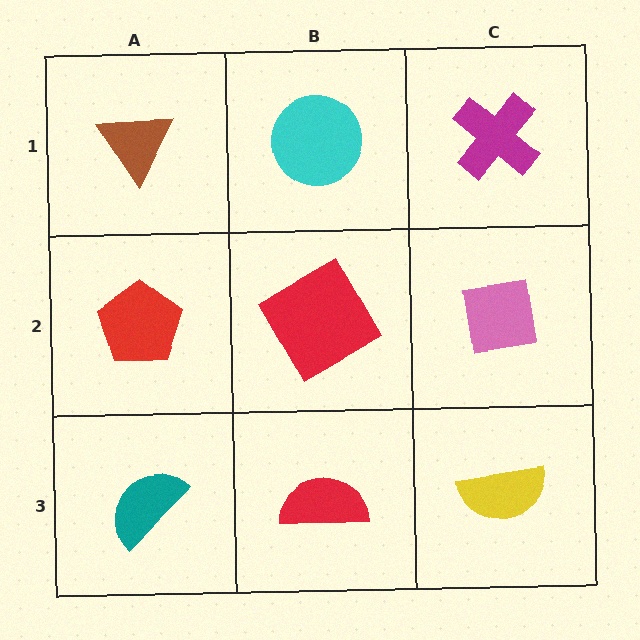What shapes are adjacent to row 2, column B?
A cyan circle (row 1, column B), a red semicircle (row 3, column B), a red pentagon (row 2, column A), a pink square (row 2, column C).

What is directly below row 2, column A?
A teal semicircle.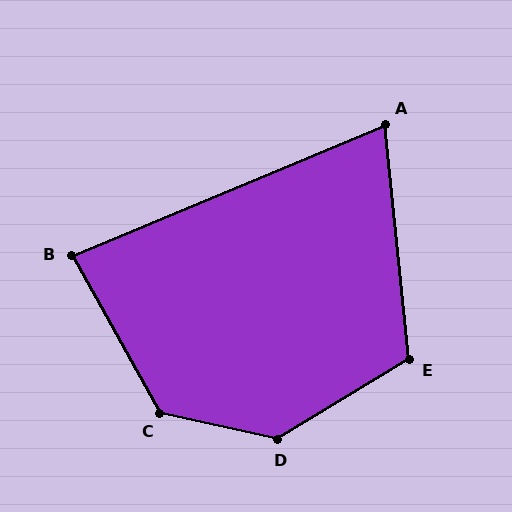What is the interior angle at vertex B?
Approximately 83 degrees (acute).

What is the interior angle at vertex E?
Approximately 116 degrees (obtuse).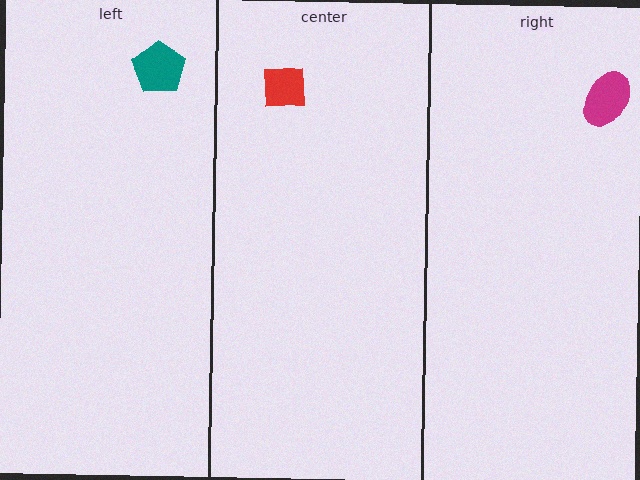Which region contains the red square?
The center region.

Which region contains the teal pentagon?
The left region.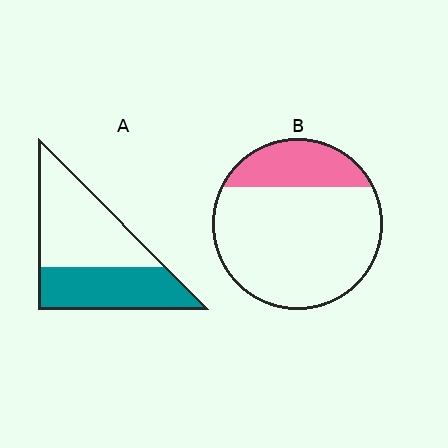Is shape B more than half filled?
No.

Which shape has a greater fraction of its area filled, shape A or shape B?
Shape A.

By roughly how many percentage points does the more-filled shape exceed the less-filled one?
By roughly 20 percentage points (A over B).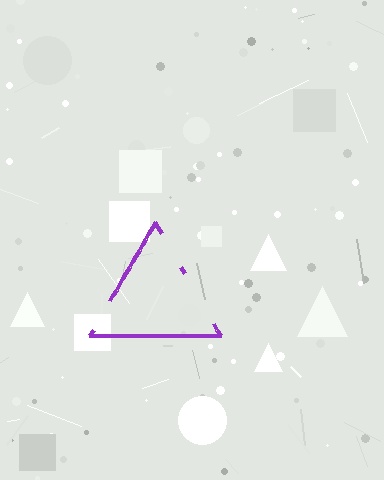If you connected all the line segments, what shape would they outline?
They would outline a triangle.